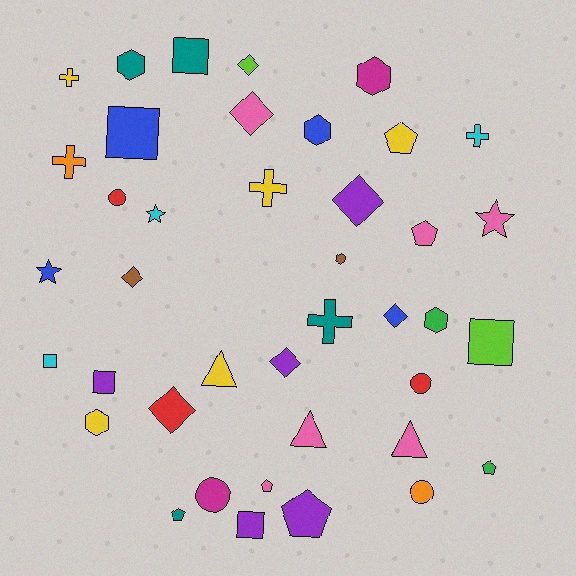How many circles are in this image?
There are 4 circles.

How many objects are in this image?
There are 40 objects.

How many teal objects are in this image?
There are 4 teal objects.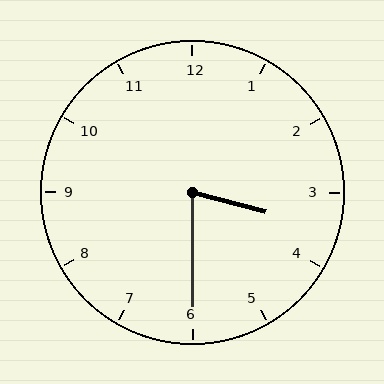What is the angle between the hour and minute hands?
Approximately 75 degrees.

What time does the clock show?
3:30.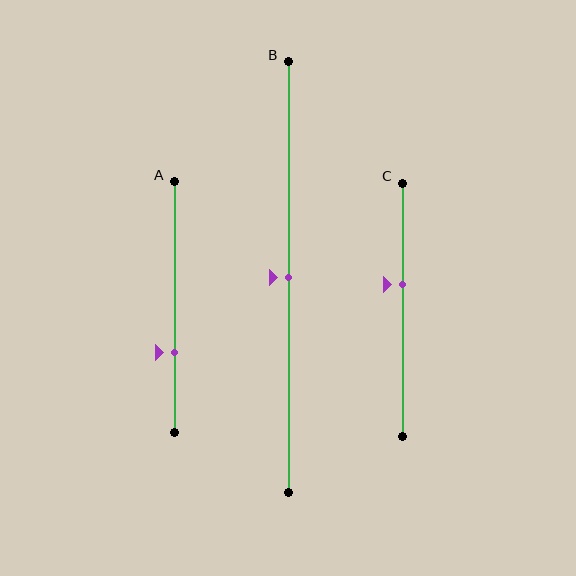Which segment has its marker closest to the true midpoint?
Segment B has its marker closest to the true midpoint.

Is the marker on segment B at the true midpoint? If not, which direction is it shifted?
Yes, the marker on segment B is at the true midpoint.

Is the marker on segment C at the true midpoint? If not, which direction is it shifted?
No, the marker on segment C is shifted upward by about 10% of the segment length.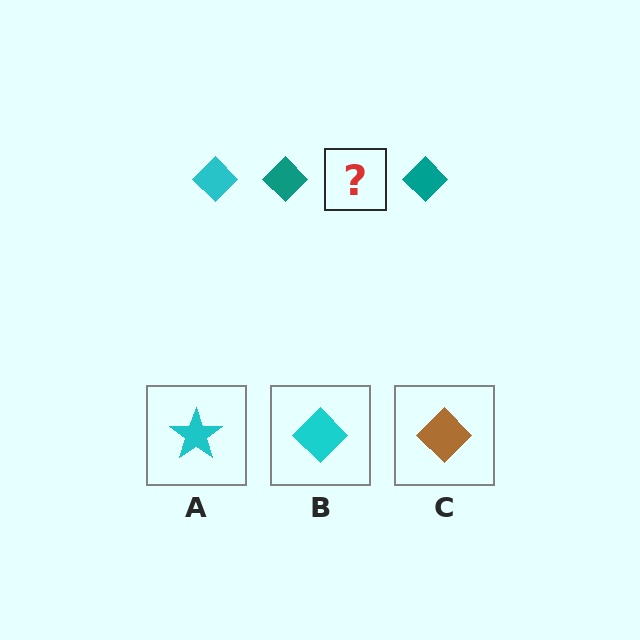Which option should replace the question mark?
Option B.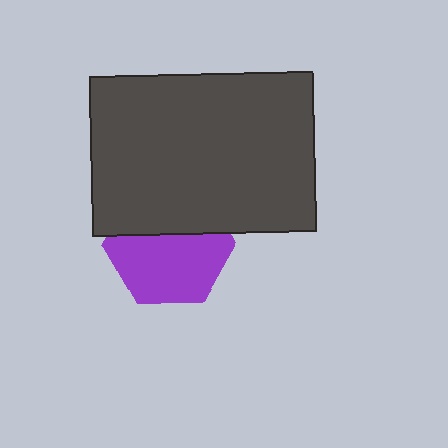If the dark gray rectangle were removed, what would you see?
You would see the complete purple hexagon.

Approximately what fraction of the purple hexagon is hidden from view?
Roughly 40% of the purple hexagon is hidden behind the dark gray rectangle.